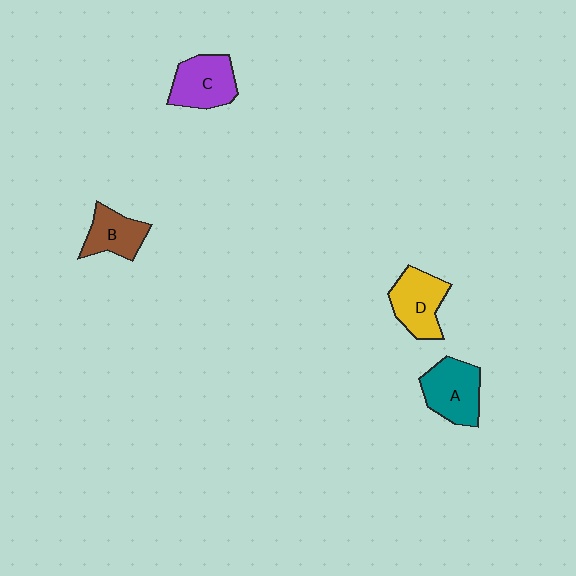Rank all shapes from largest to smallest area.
From largest to smallest: A (teal), C (purple), D (yellow), B (brown).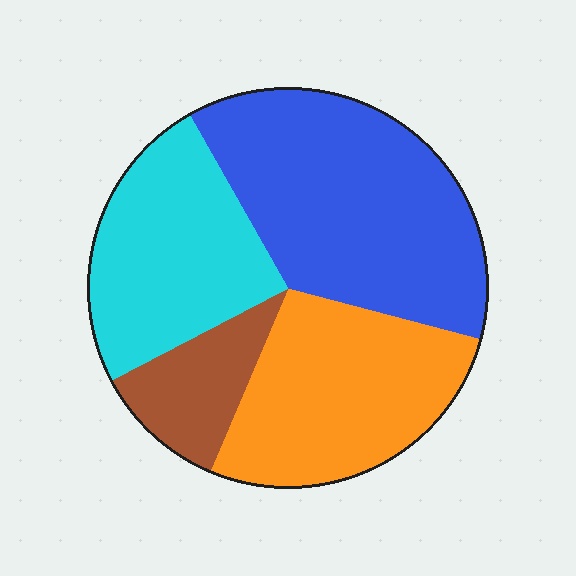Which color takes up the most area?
Blue, at roughly 35%.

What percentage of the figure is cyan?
Cyan takes up about one quarter (1/4) of the figure.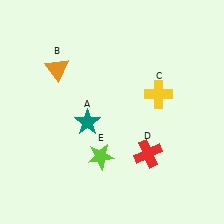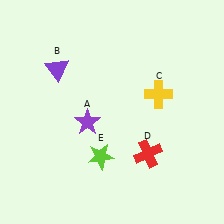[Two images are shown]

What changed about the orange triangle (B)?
In Image 1, B is orange. In Image 2, it changed to purple.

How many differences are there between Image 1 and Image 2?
There are 2 differences between the two images.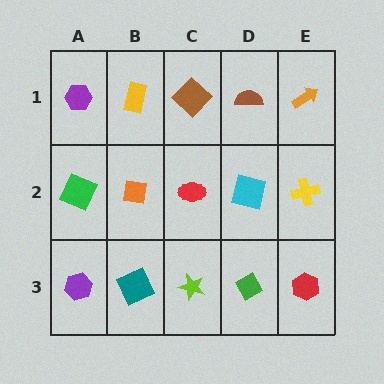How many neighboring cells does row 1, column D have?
3.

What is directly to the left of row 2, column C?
An orange square.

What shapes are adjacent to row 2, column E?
An orange arrow (row 1, column E), a red hexagon (row 3, column E), a cyan square (row 2, column D).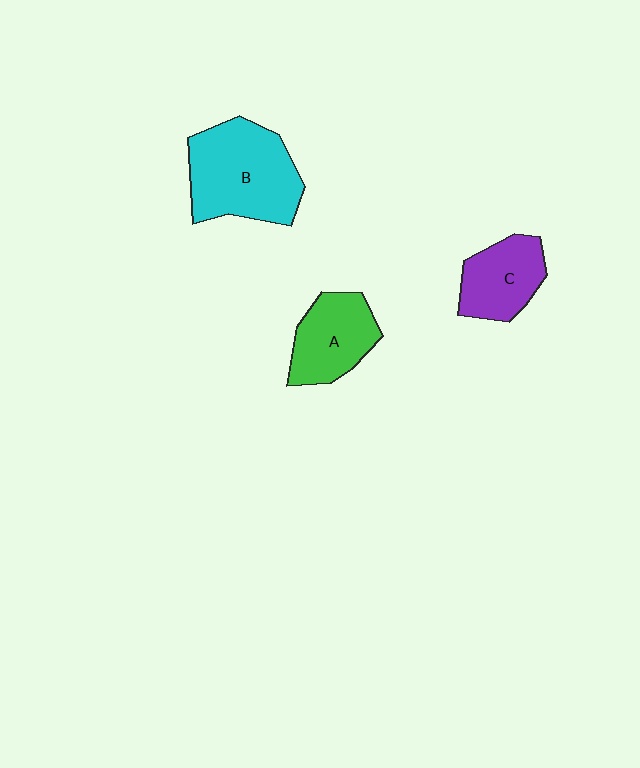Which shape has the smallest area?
Shape C (purple).